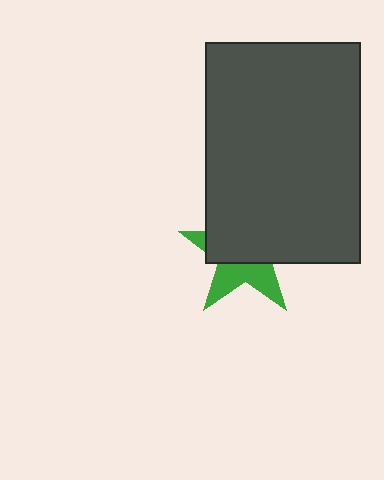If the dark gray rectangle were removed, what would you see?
You would see the complete green star.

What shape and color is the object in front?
The object in front is a dark gray rectangle.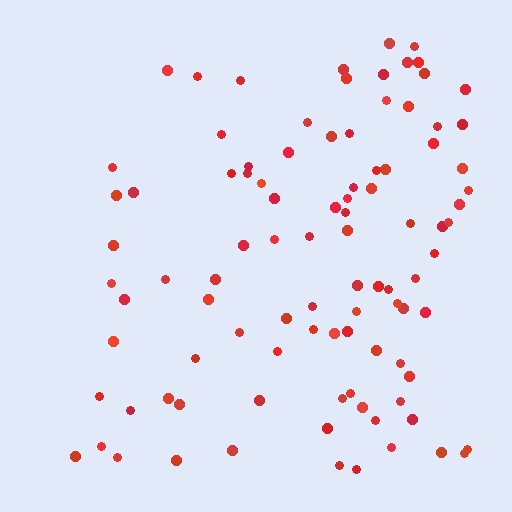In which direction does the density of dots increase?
From left to right, with the right side densest.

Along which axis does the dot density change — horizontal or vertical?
Horizontal.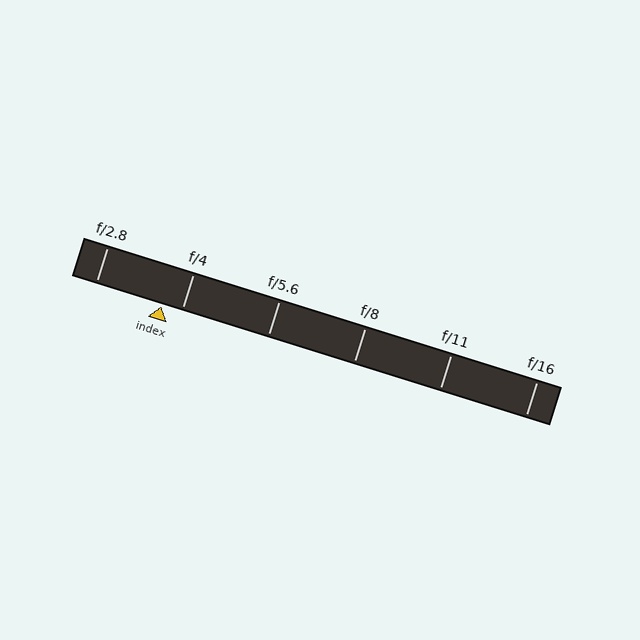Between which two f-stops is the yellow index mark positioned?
The index mark is between f/2.8 and f/4.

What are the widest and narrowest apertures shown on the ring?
The widest aperture shown is f/2.8 and the narrowest is f/16.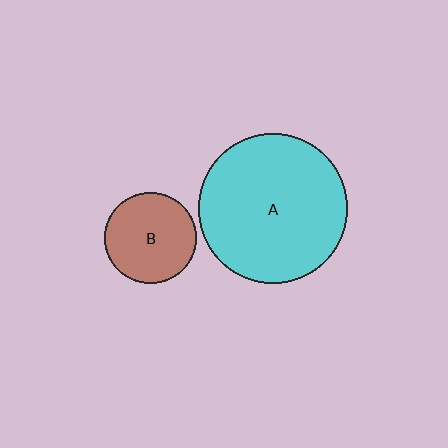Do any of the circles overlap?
No, none of the circles overlap.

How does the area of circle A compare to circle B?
Approximately 2.7 times.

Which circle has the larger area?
Circle A (cyan).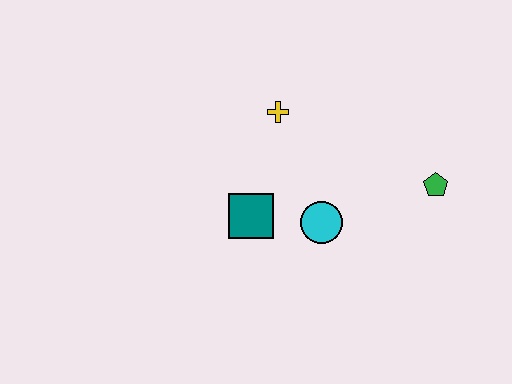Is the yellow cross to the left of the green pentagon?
Yes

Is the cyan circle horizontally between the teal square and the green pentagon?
Yes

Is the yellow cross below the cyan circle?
No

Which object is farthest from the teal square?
The green pentagon is farthest from the teal square.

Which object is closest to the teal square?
The cyan circle is closest to the teal square.